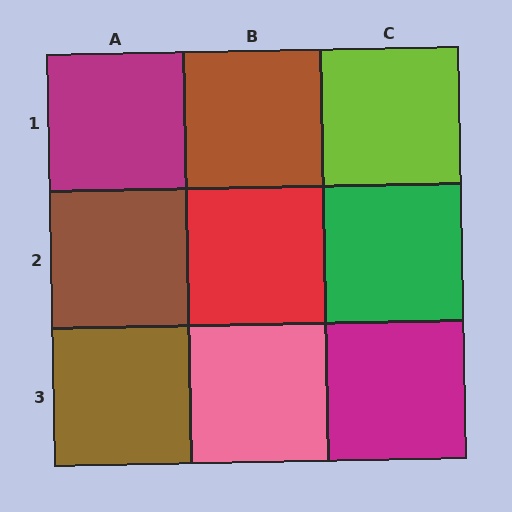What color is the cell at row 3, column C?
Magenta.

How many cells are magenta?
2 cells are magenta.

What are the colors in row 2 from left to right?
Brown, red, green.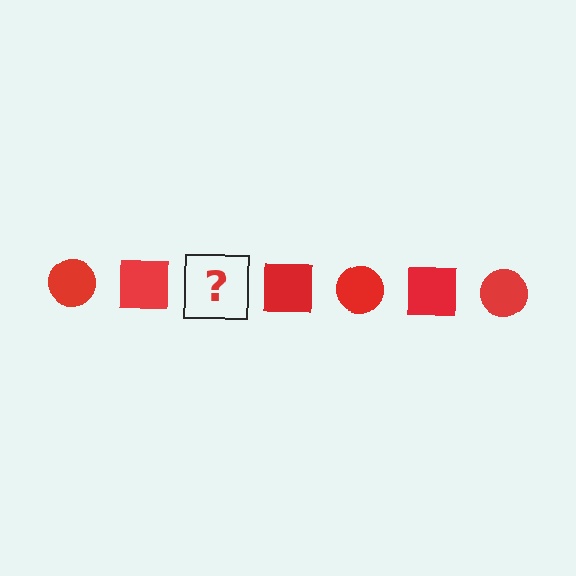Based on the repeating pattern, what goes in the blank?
The blank should be a red circle.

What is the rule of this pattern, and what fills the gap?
The rule is that the pattern cycles through circle, square shapes in red. The gap should be filled with a red circle.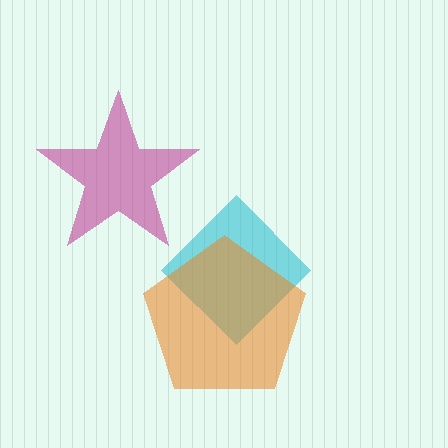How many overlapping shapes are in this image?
There are 3 overlapping shapes in the image.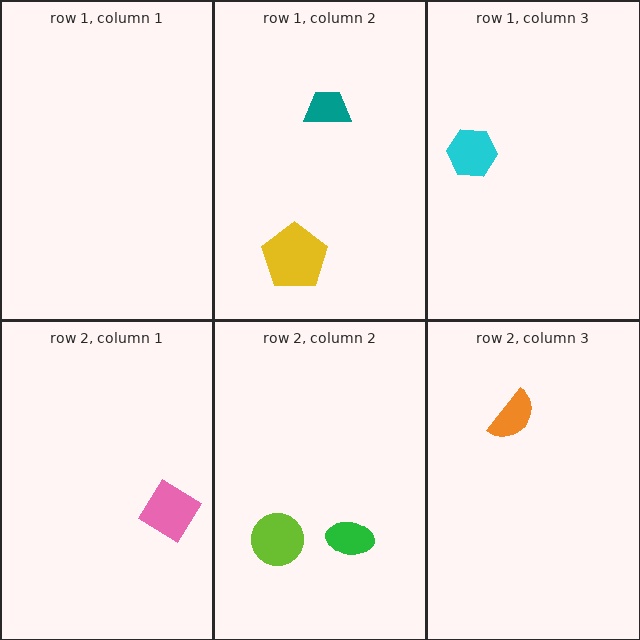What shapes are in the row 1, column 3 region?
The cyan hexagon.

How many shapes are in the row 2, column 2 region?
2.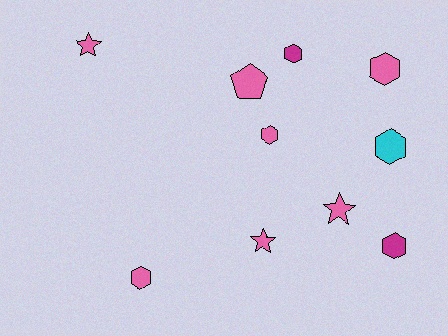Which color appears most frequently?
Pink, with 7 objects.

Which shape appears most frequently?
Hexagon, with 6 objects.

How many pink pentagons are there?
There is 1 pink pentagon.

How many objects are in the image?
There are 10 objects.